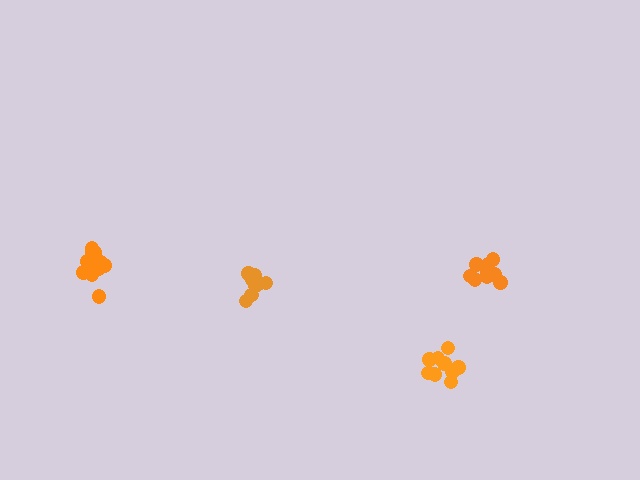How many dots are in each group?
Group 1: 9 dots, Group 2: 11 dots, Group 3: 9 dots, Group 4: 14 dots (43 total).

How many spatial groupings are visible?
There are 4 spatial groupings.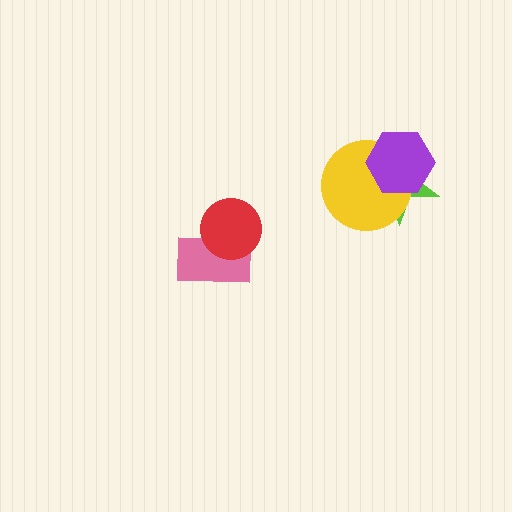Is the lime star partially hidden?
Yes, it is partially covered by another shape.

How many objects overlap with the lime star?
2 objects overlap with the lime star.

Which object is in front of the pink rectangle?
The red circle is in front of the pink rectangle.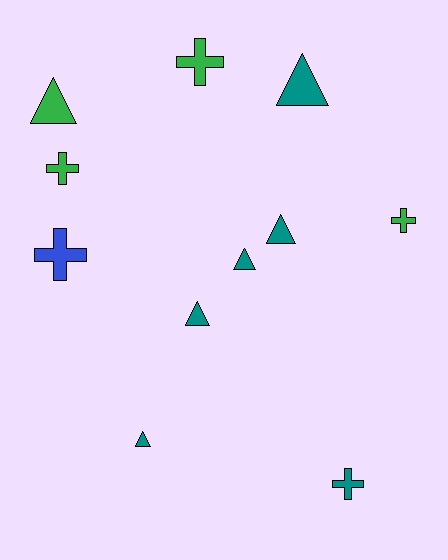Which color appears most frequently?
Teal, with 6 objects.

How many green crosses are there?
There are 3 green crosses.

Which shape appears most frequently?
Triangle, with 6 objects.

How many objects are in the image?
There are 11 objects.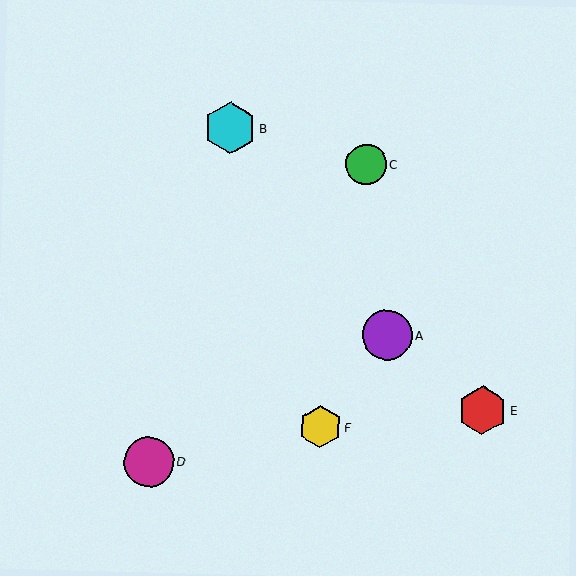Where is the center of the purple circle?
The center of the purple circle is at (387, 335).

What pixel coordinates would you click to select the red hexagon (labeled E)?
Click at (483, 410) to select the red hexagon E.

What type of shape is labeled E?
Shape E is a red hexagon.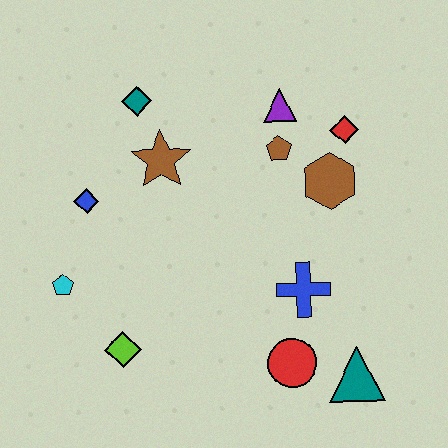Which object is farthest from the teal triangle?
The teal diamond is farthest from the teal triangle.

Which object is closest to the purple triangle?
The brown pentagon is closest to the purple triangle.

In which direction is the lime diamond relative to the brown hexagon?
The lime diamond is to the left of the brown hexagon.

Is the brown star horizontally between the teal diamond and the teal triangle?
Yes